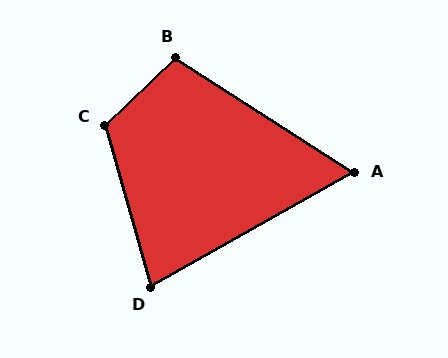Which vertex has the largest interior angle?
C, at approximately 118 degrees.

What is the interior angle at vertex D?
Approximately 77 degrees (acute).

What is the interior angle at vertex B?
Approximately 103 degrees (obtuse).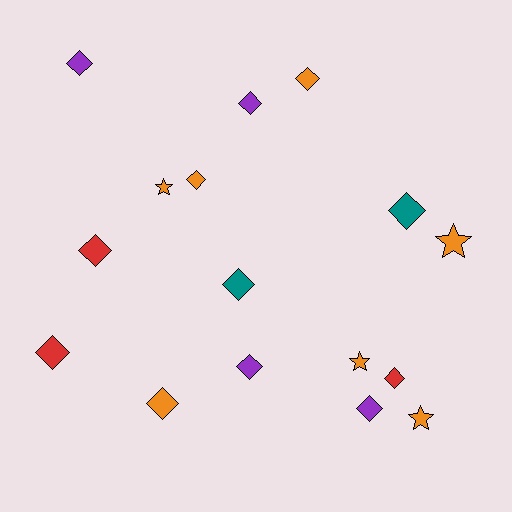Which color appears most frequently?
Orange, with 7 objects.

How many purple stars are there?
There are no purple stars.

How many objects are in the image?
There are 16 objects.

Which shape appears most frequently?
Diamond, with 12 objects.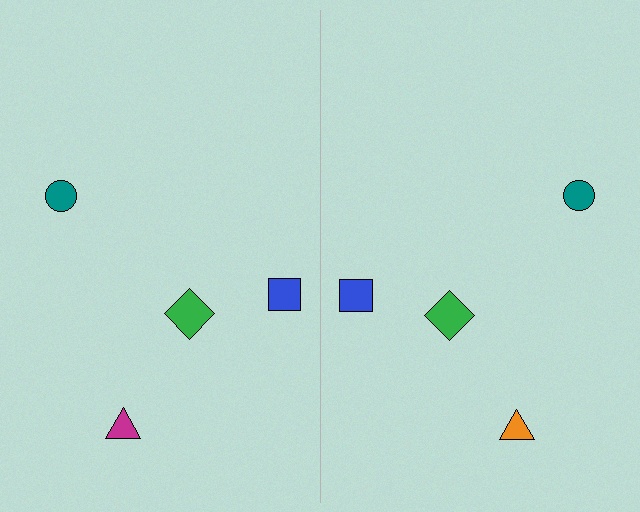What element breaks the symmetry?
The orange triangle on the right side breaks the symmetry — its mirror counterpart is magenta.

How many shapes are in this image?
There are 8 shapes in this image.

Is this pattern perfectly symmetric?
No, the pattern is not perfectly symmetric. The orange triangle on the right side breaks the symmetry — its mirror counterpart is magenta.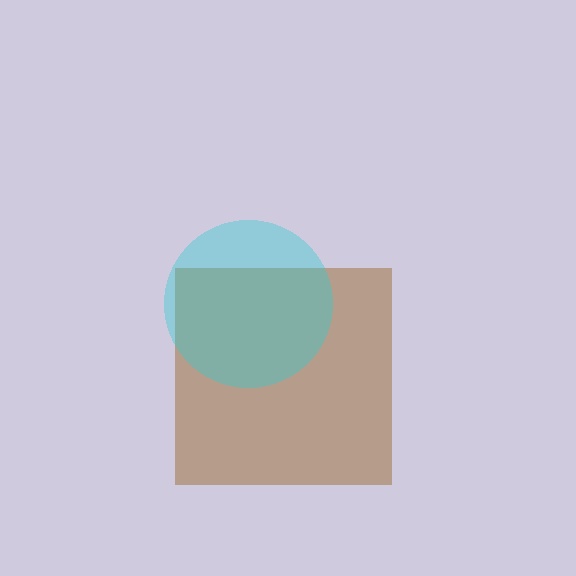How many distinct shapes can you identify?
There are 2 distinct shapes: a brown square, a cyan circle.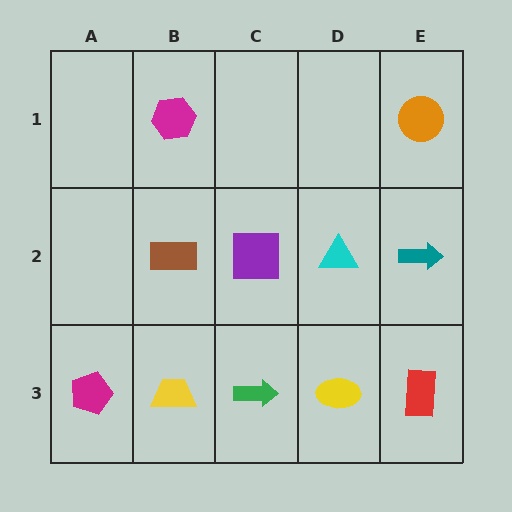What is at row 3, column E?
A red rectangle.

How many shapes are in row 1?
2 shapes.